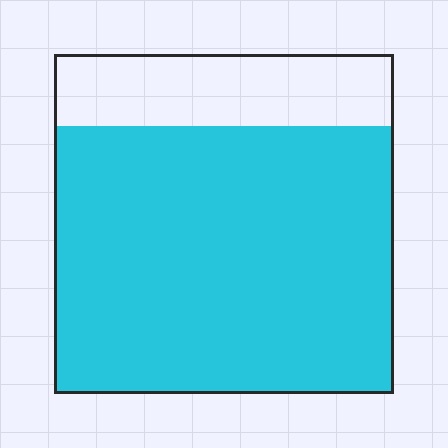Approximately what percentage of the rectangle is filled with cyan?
Approximately 80%.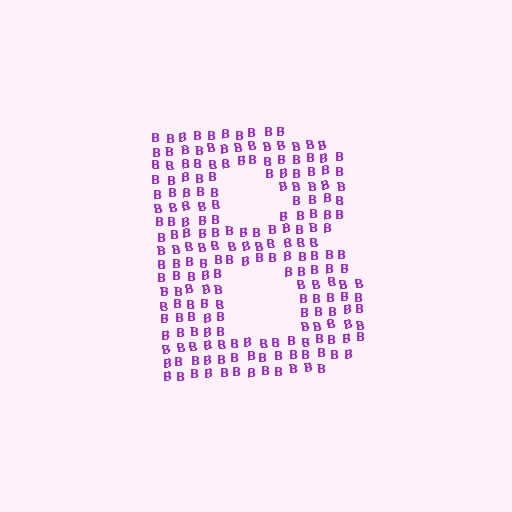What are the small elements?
The small elements are letter B's.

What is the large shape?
The large shape is the letter B.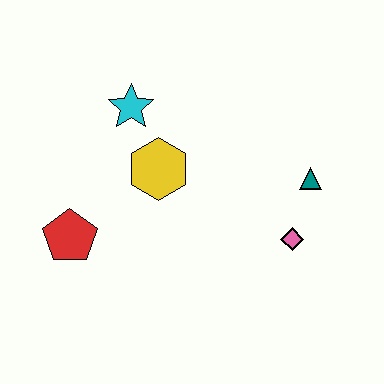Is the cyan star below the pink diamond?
No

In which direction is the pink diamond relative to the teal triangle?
The pink diamond is below the teal triangle.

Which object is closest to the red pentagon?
The yellow hexagon is closest to the red pentagon.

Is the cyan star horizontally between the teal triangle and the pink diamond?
No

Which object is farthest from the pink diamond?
The red pentagon is farthest from the pink diamond.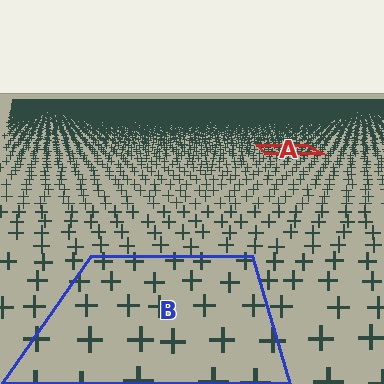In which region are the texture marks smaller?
The texture marks are smaller in region A, because it is farther away.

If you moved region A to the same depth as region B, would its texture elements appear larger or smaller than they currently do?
They would appear larger. At a closer depth, the same texture elements are projected at a bigger on-screen size.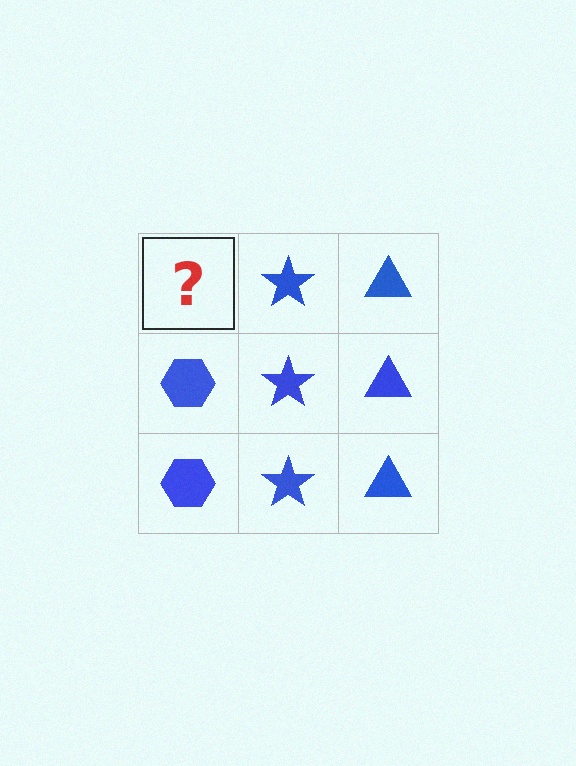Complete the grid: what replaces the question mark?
The question mark should be replaced with a blue hexagon.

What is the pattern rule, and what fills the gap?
The rule is that each column has a consistent shape. The gap should be filled with a blue hexagon.